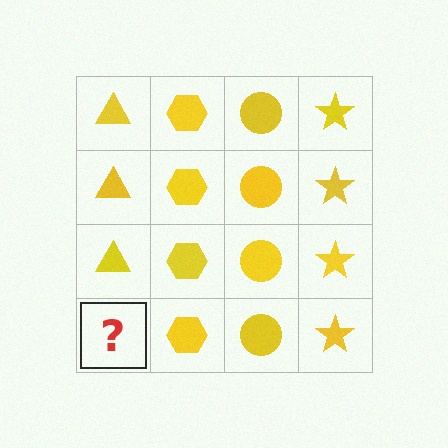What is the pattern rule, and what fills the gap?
The rule is that each column has a consistent shape. The gap should be filled with a yellow triangle.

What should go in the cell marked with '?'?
The missing cell should contain a yellow triangle.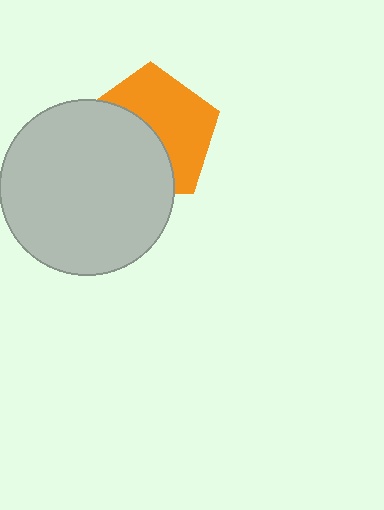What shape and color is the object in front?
The object in front is a light gray circle.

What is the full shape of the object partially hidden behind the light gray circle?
The partially hidden object is an orange pentagon.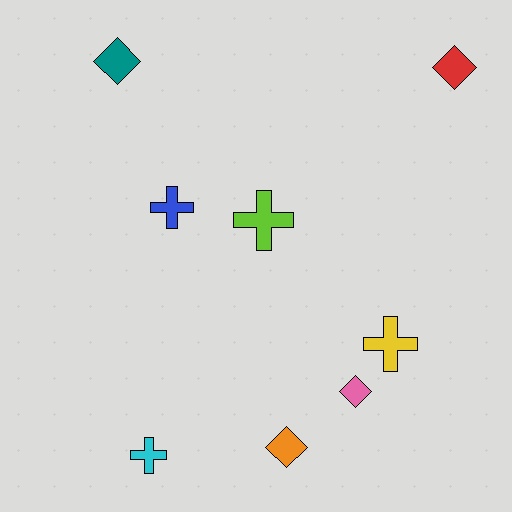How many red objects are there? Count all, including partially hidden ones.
There is 1 red object.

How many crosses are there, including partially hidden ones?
There are 4 crosses.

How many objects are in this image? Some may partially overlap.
There are 8 objects.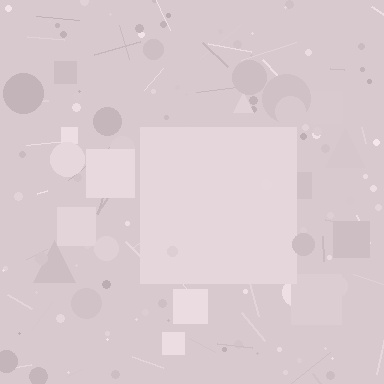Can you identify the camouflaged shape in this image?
The camouflaged shape is a square.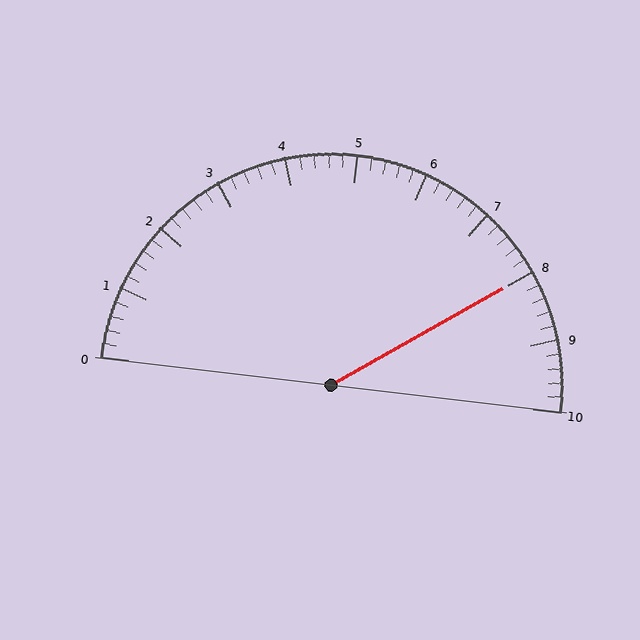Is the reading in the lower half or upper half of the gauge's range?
The reading is in the upper half of the range (0 to 10).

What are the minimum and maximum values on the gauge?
The gauge ranges from 0 to 10.